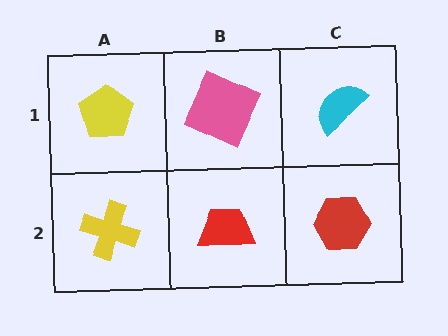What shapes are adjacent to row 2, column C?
A cyan semicircle (row 1, column C), a red trapezoid (row 2, column B).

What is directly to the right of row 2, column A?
A red trapezoid.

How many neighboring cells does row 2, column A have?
2.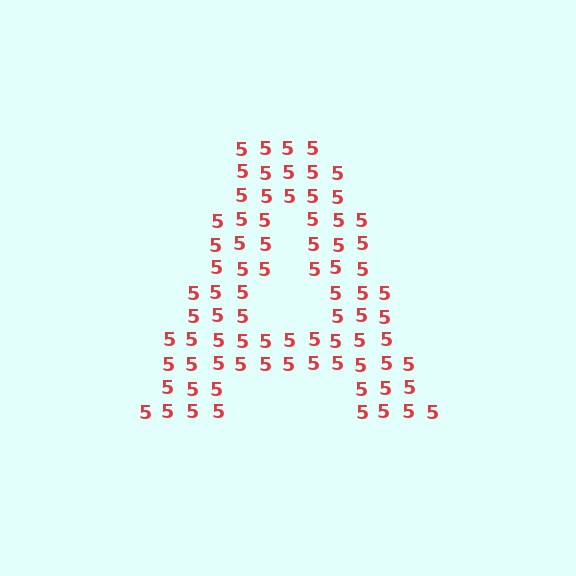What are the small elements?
The small elements are digit 5's.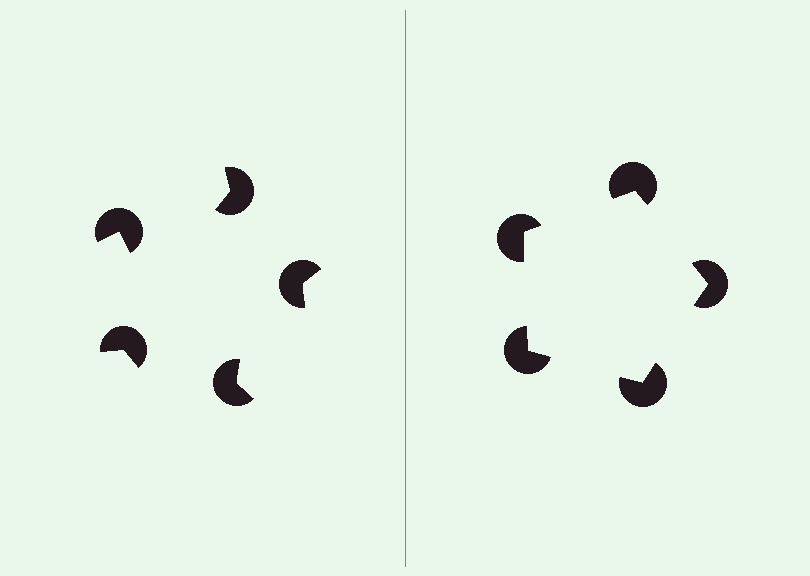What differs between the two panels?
The pac-man discs are positioned identically on both sides; only the wedge orientations differ. On the right they align to a pentagon; on the left they are misaligned.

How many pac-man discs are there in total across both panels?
10 — 5 on each side.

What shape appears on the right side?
An illusory pentagon.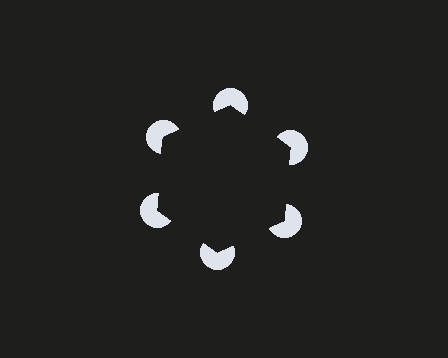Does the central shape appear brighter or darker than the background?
It typically appears slightly darker than the background, even though no actual brightness change is drawn.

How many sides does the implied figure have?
6 sides.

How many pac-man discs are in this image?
There are 6 — one at each vertex of the illusory hexagon.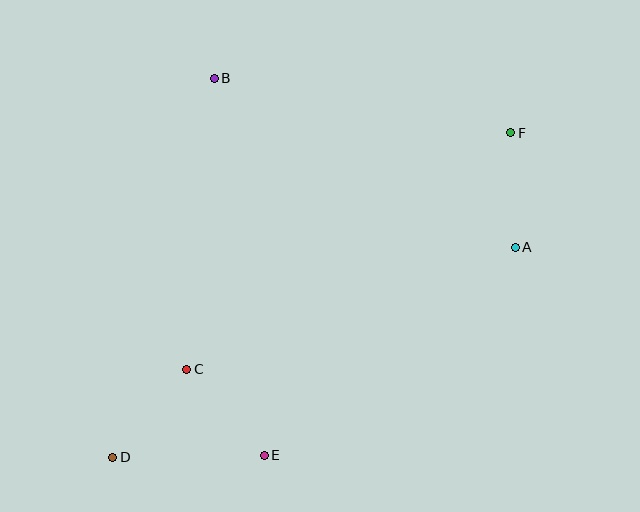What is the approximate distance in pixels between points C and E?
The distance between C and E is approximately 116 pixels.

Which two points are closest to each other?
Points C and D are closest to each other.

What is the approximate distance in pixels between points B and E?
The distance between B and E is approximately 380 pixels.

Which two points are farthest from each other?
Points D and F are farthest from each other.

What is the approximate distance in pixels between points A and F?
The distance between A and F is approximately 115 pixels.